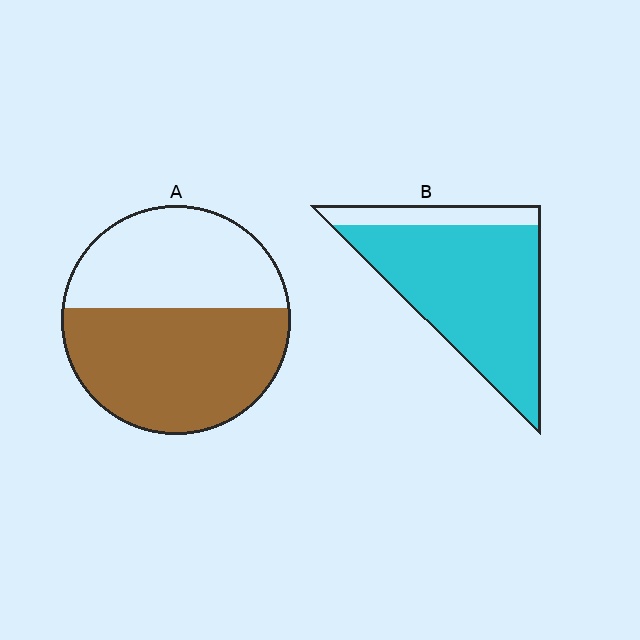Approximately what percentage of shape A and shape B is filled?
A is approximately 55% and B is approximately 85%.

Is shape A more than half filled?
Yes.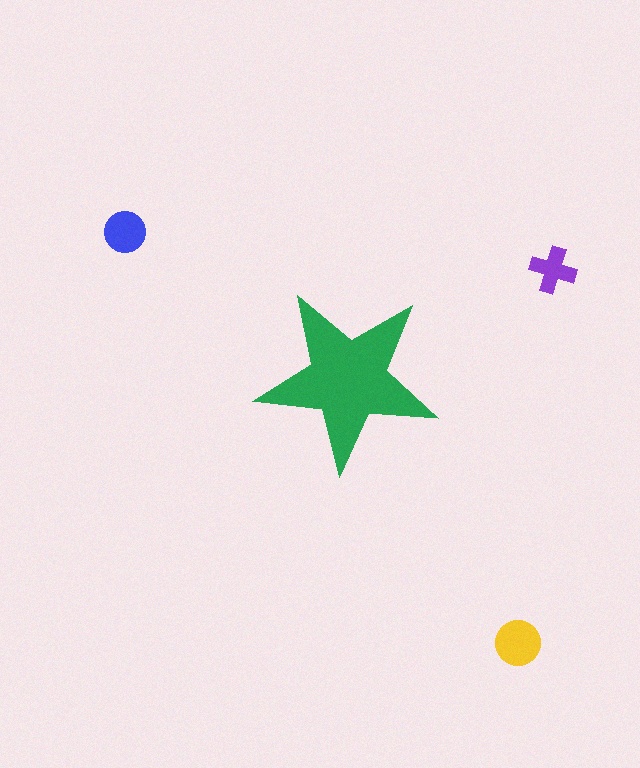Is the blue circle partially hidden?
No, the blue circle is fully visible.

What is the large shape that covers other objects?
A green star.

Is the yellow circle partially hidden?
No, the yellow circle is fully visible.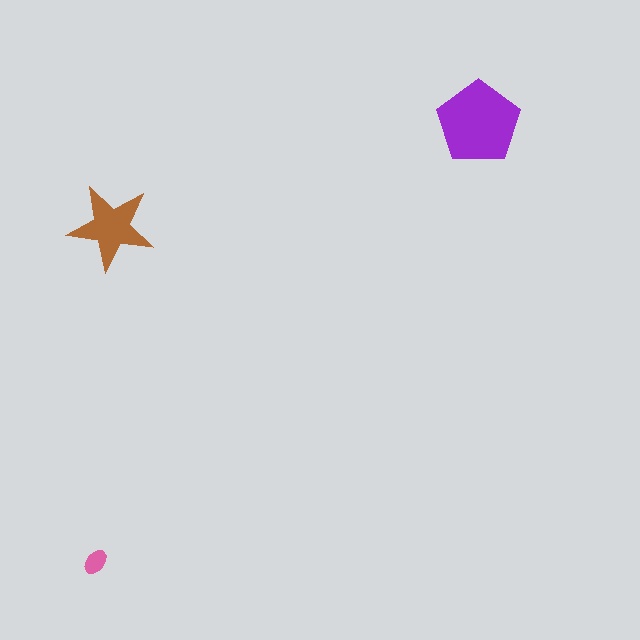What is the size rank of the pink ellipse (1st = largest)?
3rd.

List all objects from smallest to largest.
The pink ellipse, the brown star, the purple pentagon.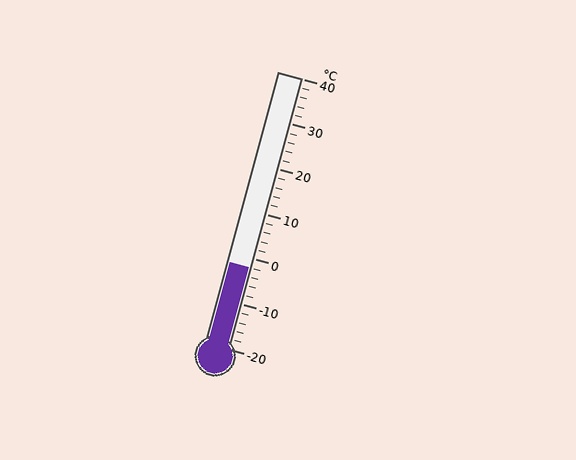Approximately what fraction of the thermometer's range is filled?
The thermometer is filled to approximately 30% of its range.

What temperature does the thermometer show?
The thermometer shows approximately -2°C.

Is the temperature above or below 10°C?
The temperature is below 10°C.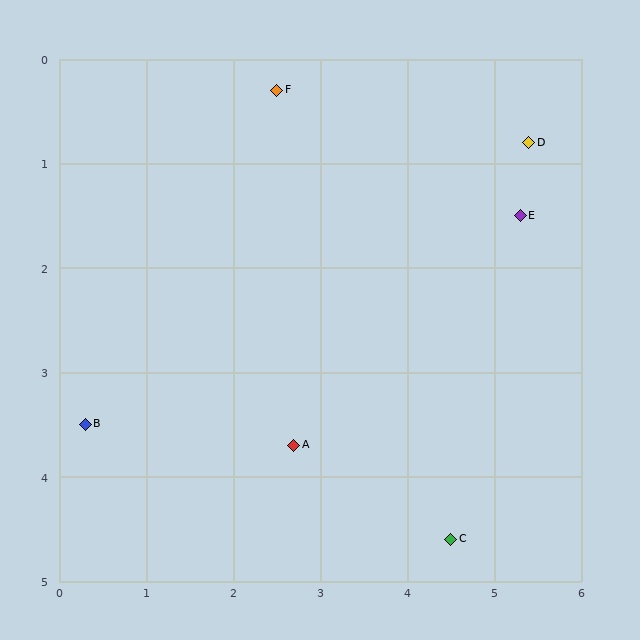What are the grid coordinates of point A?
Point A is at approximately (2.7, 3.7).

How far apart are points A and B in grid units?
Points A and B are about 2.4 grid units apart.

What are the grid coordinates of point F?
Point F is at approximately (2.5, 0.3).